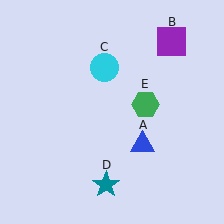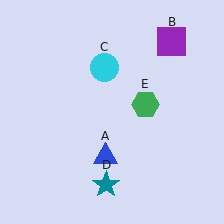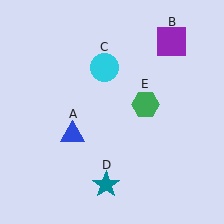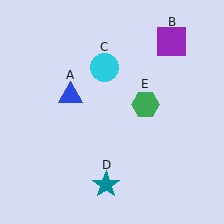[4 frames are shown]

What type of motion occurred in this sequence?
The blue triangle (object A) rotated clockwise around the center of the scene.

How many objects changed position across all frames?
1 object changed position: blue triangle (object A).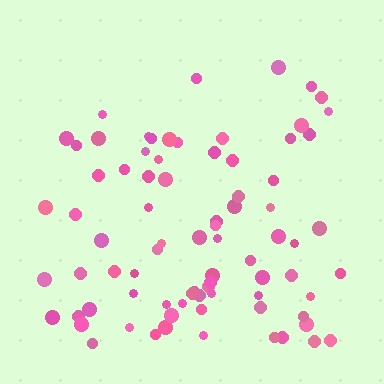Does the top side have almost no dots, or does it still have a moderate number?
Still a moderate number, just noticeably fewer than the bottom.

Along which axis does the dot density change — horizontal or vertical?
Vertical.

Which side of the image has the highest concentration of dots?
The bottom.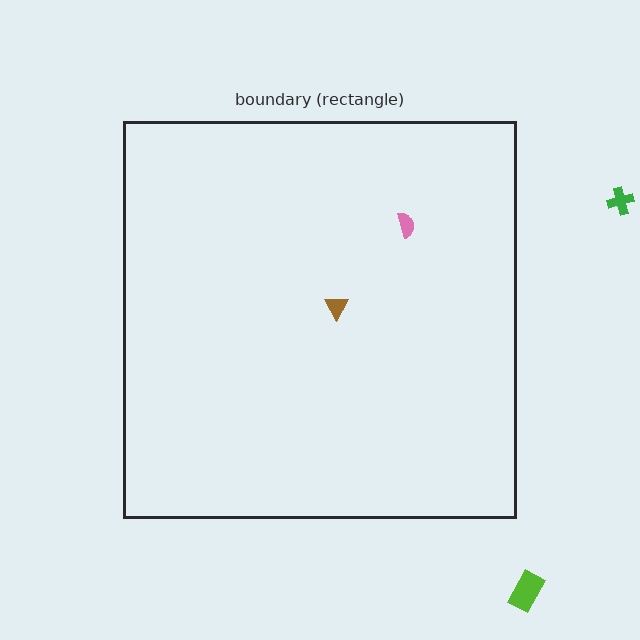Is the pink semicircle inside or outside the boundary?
Inside.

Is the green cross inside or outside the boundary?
Outside.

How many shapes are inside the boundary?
2 inside, 2 outside.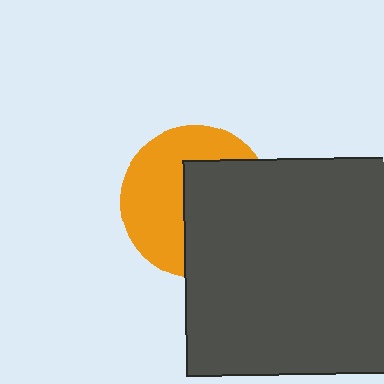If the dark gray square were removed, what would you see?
You would see the complete orange circle.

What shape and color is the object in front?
The object in front is a dark gray square.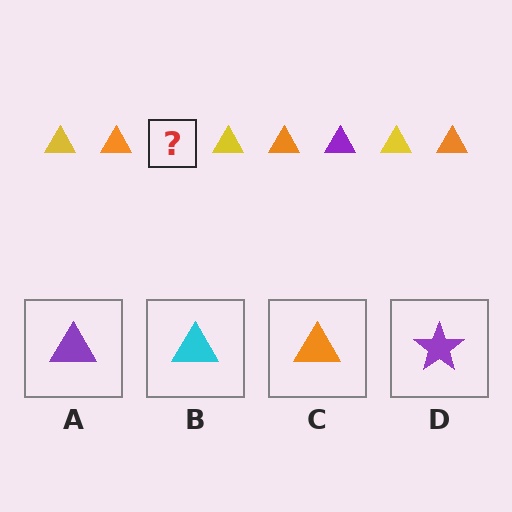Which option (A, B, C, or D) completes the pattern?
A.